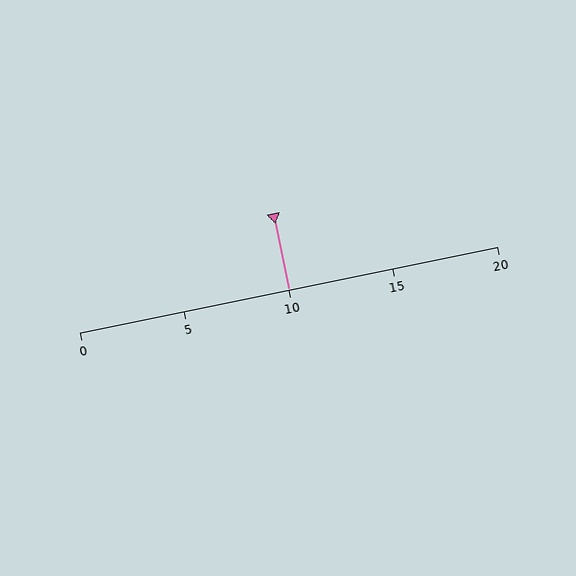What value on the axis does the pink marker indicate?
The marker indicates approximately 10.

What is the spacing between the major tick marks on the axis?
The major ticks are spaced 5 apart.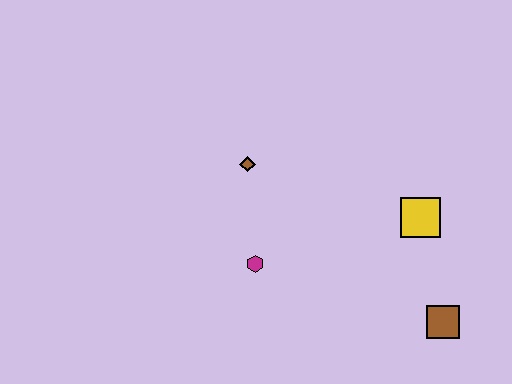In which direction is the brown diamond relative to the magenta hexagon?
The brown diamond is above the magenta hexagon.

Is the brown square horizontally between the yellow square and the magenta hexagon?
No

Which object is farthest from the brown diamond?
The brown square is farthest from the brown diamond.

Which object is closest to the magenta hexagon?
The brown diamond is closest to the magenta hexagon.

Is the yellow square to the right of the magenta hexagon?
Yes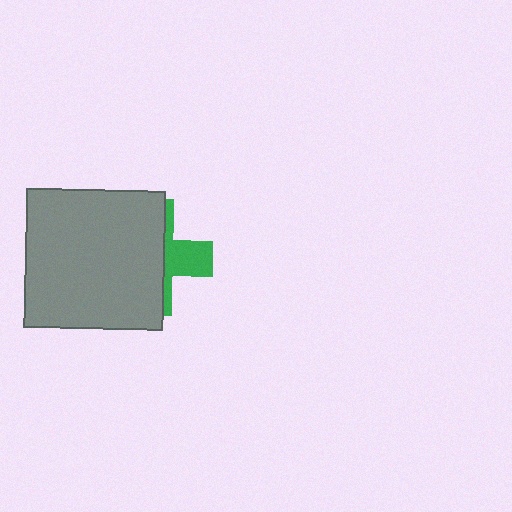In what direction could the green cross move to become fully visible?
The green cross could move right. That would shift it out from behind the gray square entirely.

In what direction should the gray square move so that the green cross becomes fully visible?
The gray square should move left. That is the shortest direction to clear the overlap and leave the green cross fully visible.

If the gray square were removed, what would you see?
You would see the complete green cross.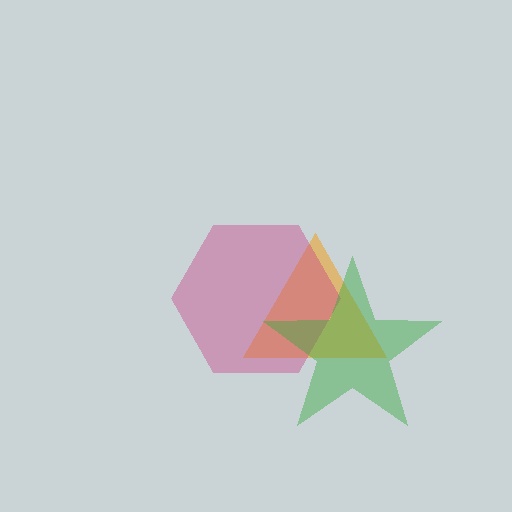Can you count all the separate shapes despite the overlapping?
Yes, there are 3 separate shapes.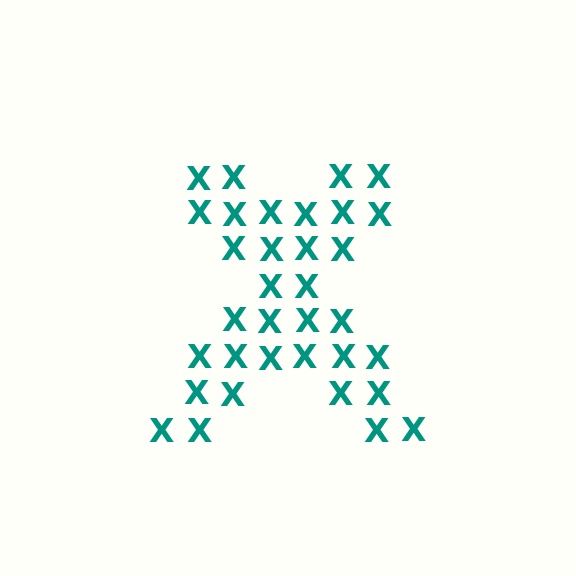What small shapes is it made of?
It is made of small letter X's.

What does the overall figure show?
The overall figure shows the letter X.